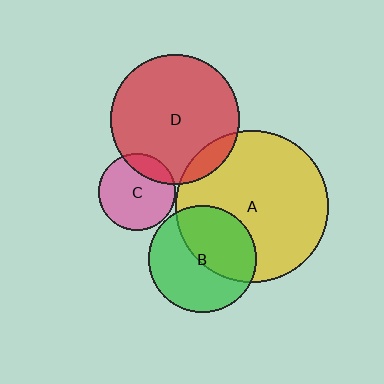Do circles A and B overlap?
Yes.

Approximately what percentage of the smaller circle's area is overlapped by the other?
Approximately 45%.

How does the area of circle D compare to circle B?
Approximately 1.5 times.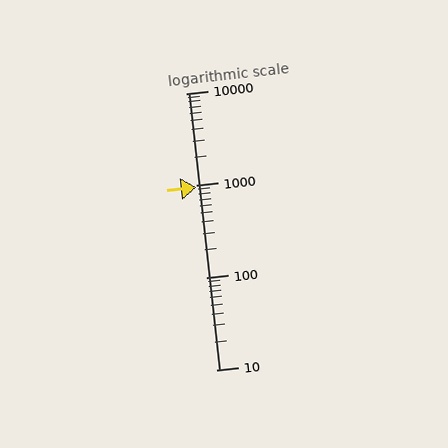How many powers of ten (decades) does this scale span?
The scale spans 3 decades, from 10 to 10000.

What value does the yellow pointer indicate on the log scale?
The pointer indicates approximately 960.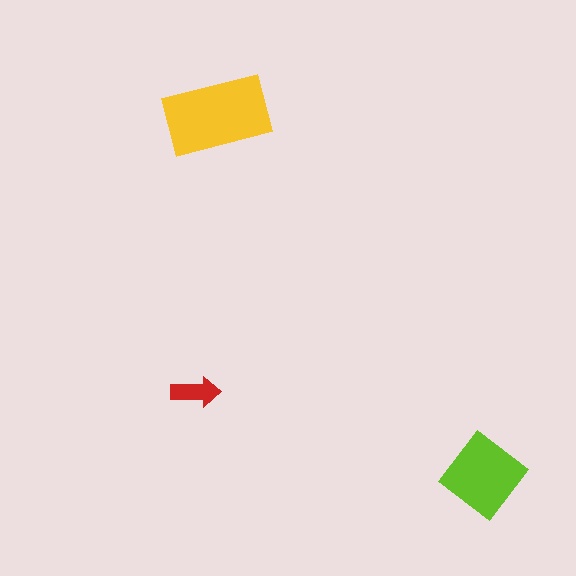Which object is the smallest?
The red arrow.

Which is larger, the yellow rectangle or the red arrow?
The yellow rectangle.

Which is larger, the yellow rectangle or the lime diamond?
The yellow rectangle.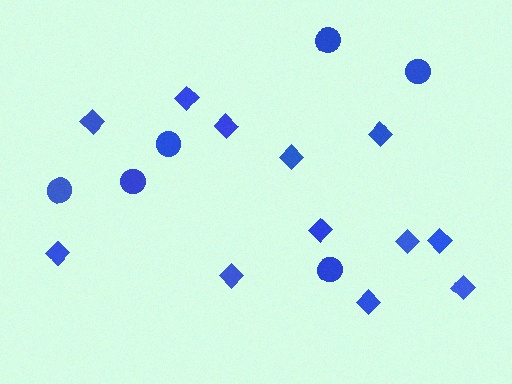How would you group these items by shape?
There are 2 groups: one group of circles (6) and one group of diamonds (12).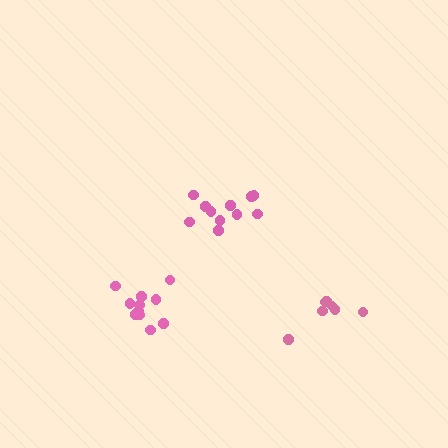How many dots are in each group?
Group 1: 11 dots, Group 2: 7 dots, Group 3: 11 dots (29 total).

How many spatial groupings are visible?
There are 3 spatial groupings.